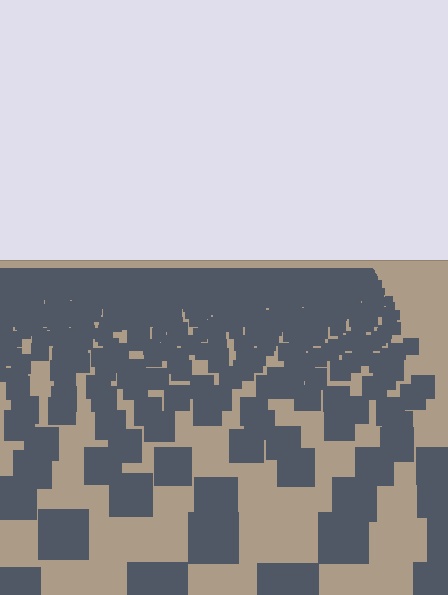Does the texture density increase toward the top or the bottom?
Density increases toward the top.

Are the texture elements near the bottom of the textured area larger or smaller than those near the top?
Larger. Near the bottom, elements are closer to the viewer and appear at a bigger on-screen size.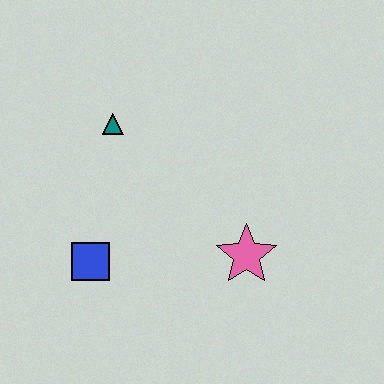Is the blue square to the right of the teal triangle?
No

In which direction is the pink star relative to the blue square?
The pink star is to the right of the blue square.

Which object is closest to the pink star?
The blue square is closest to the pink star.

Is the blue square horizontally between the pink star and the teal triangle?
No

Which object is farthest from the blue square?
The pink star is farthest from the blue square.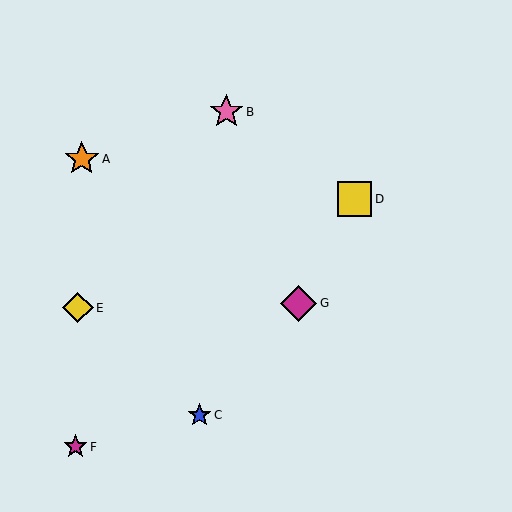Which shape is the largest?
The magenta diamond (labeled G) is the largest.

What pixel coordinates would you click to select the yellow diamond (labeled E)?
Click at (78, 308) to select the yellow diamond E.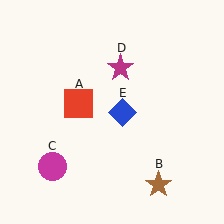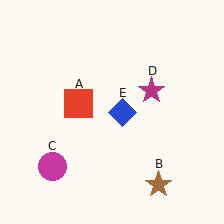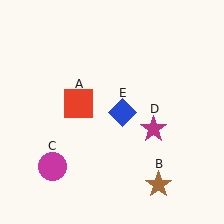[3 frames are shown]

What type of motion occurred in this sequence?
The magenta star (object D) rotated clockwise around the center of the scene.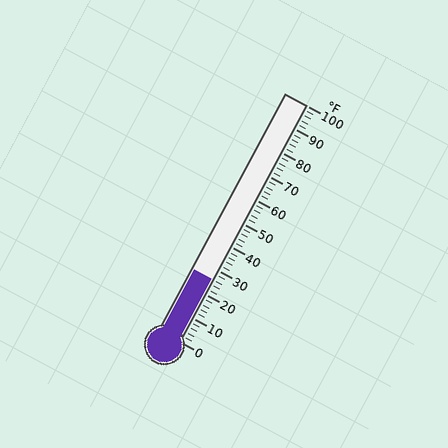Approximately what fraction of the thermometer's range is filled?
The thermometer is filled to approximately 25% of its range.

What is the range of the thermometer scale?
The thermometer scale ranges from 0°F to 100°F.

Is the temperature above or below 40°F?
The temperature is below 40°F.